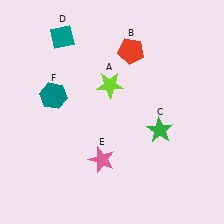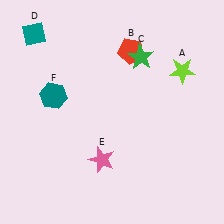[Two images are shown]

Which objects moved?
The objects that moved are: the lime star (A), the green star (C), the teal diamond (D).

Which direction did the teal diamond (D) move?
The teal diamond (D) moved left.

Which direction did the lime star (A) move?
The lime star (A) moved right.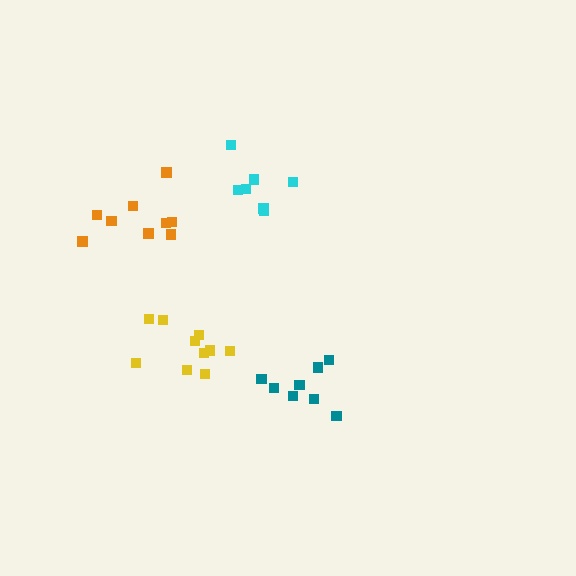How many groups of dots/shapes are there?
There are 4 groups.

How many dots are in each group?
Group 1: 7 dots, Group 2: 9 dots, Group 3: 10 dots, Group 4: 8 dots (34 total).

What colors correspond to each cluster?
The clusters are colored: cyan, orange, yellow, teal.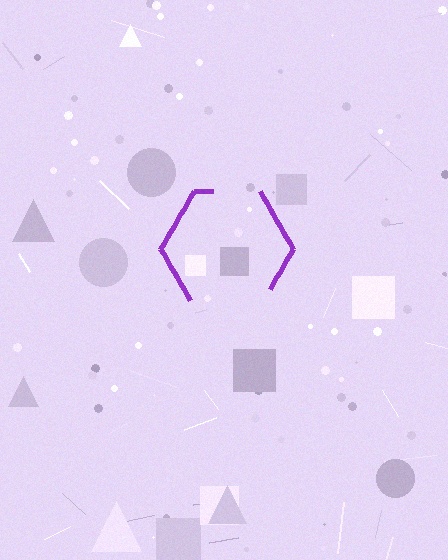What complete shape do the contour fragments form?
The contour fragments form a hexagon.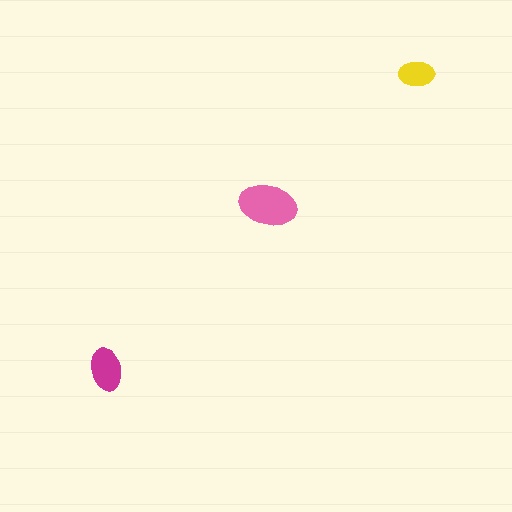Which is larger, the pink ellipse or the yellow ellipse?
The pink one.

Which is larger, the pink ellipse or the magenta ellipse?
The pink one.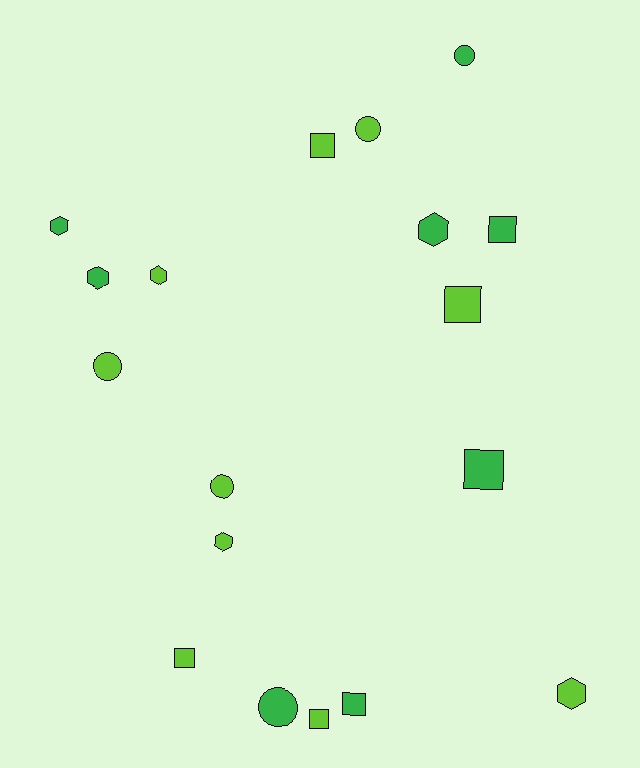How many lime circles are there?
There are 3 lime circles.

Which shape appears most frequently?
Square, with 7 objects.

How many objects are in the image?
There are 18 objects.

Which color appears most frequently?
Lime, with 10 objects.